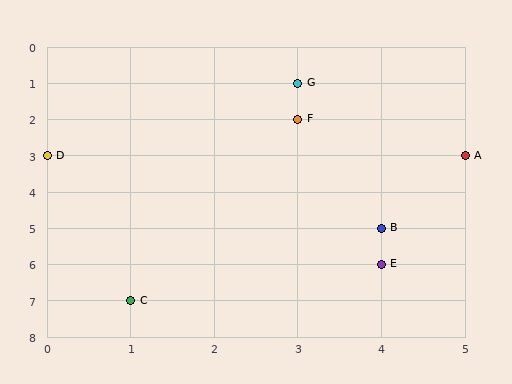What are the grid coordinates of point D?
Point D is at grid coordinates (0, 3).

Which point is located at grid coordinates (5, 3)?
Point A is at (5, 3).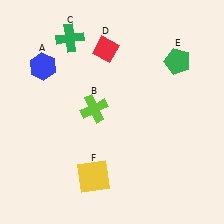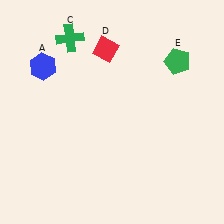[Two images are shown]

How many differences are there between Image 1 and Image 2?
There are 2 differences between the two images.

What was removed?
The yellow square (F), the lime cross (B) were removed in Image 2.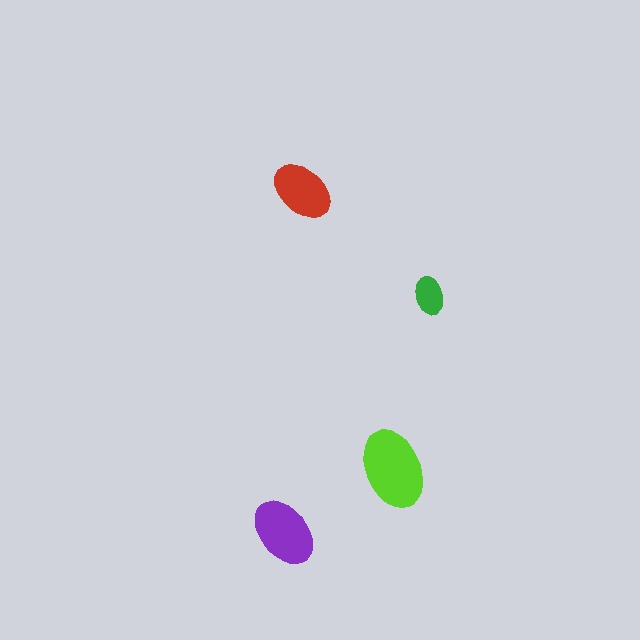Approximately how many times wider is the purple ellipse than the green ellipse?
About 2 times wider.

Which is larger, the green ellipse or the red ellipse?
The red one.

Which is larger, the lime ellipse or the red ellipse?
The lime one.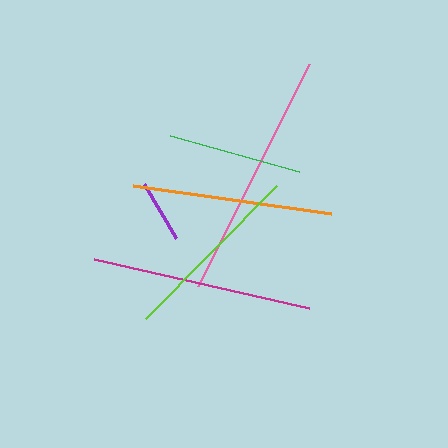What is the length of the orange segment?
The orange segment is approximately 200 pixels long.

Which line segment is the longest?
The pink line is the longest at approximately 248 pixels.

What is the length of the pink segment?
The pink segment is approximately 248 pixels long.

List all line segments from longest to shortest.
From longest to shortest: pink, magenta, orange, lime, green, purple.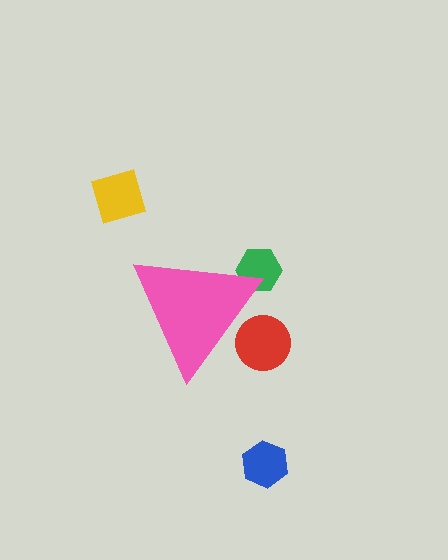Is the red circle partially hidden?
Yes, the red circle is partially hidden behind the pink triangle.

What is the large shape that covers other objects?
A pink triangle.